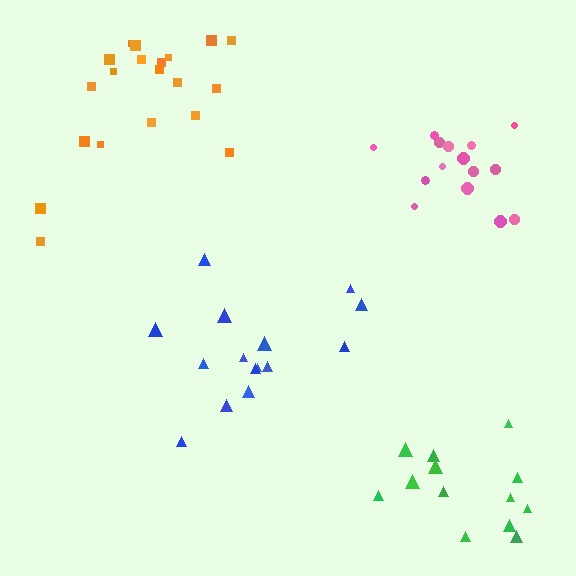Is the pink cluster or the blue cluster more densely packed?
Pink.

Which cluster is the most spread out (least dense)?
Blue.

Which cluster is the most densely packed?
Pink.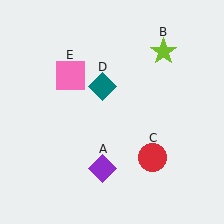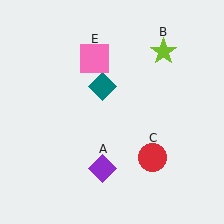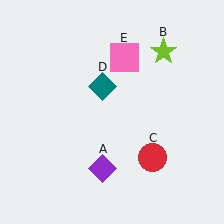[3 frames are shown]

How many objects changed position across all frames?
1 object changed position: pink square (object E).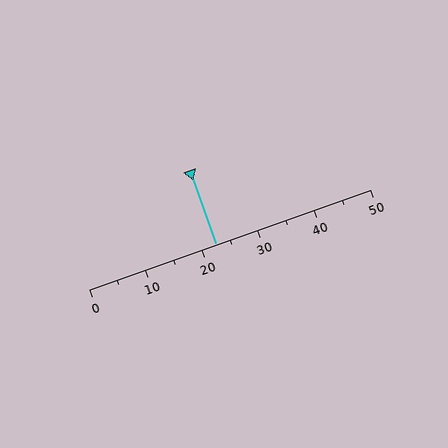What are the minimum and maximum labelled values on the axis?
The axis runs from 0 to 50.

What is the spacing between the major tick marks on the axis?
The major ticks are spaced 10 apart.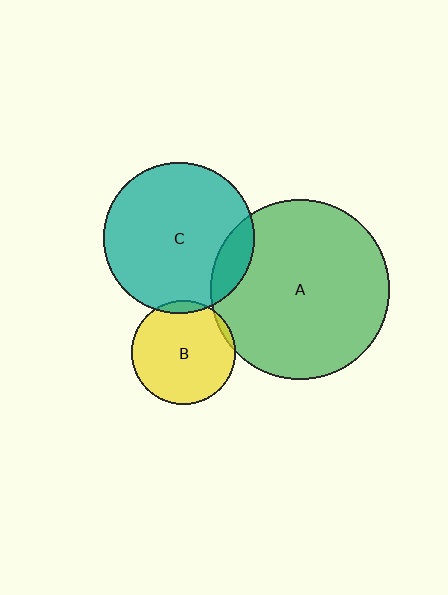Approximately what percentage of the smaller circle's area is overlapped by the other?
Approximately 5%.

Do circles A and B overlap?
Yes.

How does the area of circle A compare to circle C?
Approximately 1.4 times.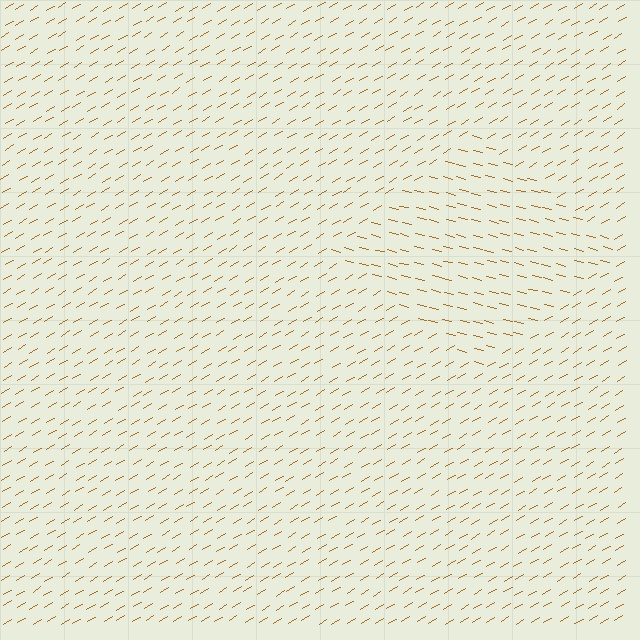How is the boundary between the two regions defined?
The boundary is defined purely by a change in line orientation (approximately 45 degrees difference). All lines are the same color and thickness.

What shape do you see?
I see a diamond.